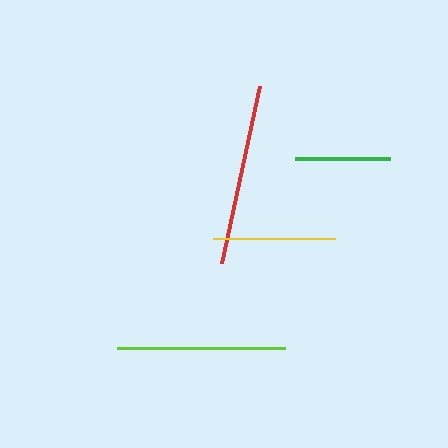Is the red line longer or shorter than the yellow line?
The red line is longer than the yellow line.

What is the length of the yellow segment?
The yellow segment is approximately 122 pixels long.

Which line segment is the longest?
The red line is the longest at approximately 181 pixels.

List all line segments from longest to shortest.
From longest to shortest: red, lime, yellow, green.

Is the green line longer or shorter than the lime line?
The lime line is longer than the green line.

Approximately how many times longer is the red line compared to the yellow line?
The red line is approximately 1.5 times the length of the yellow line.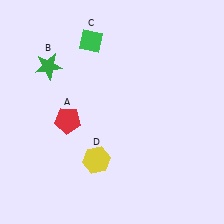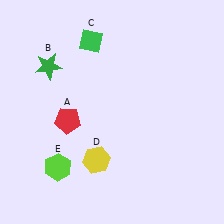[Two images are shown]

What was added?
A lime hexagon (E) was added in Image 2.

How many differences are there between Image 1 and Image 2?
There is 1 difference between the two images.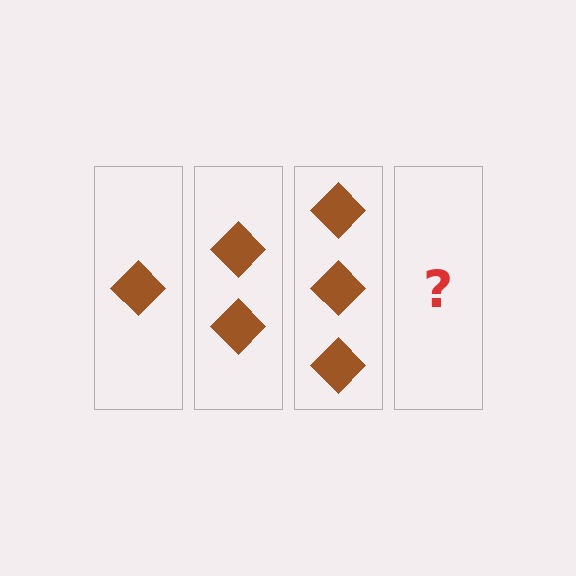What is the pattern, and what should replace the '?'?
The pattern is that each step adds one more diamond. The '?' should be 4 diamonds.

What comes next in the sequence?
The next element should be 4 diamonds.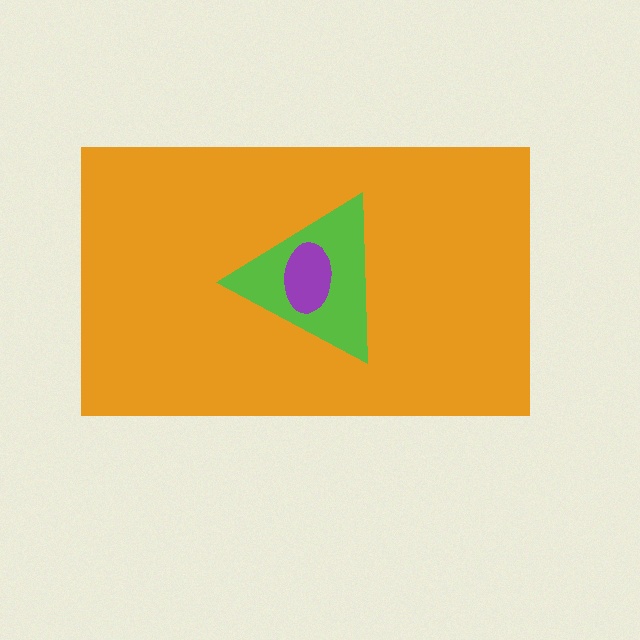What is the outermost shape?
The orange rectangle.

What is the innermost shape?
The purple ellipse.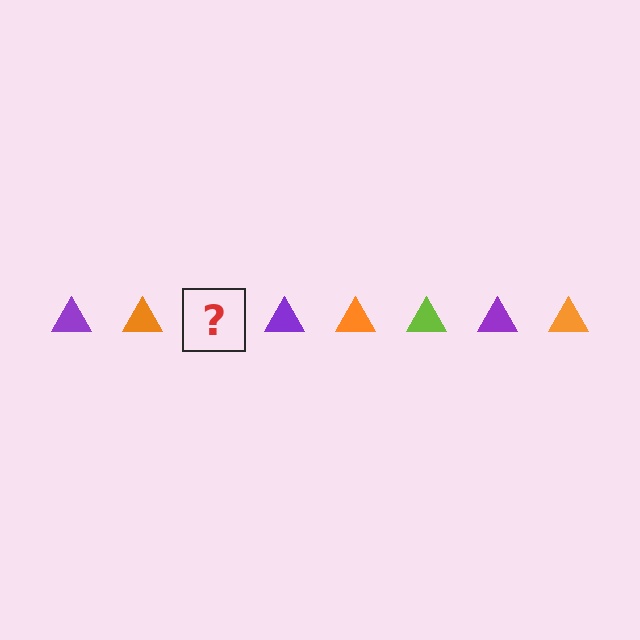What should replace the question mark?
The question mark should be replaced with a lime triangle.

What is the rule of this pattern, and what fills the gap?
The rule is that the pattern cycles through purple, orange, lime triangles. The gap should be filled with a lime triangle.